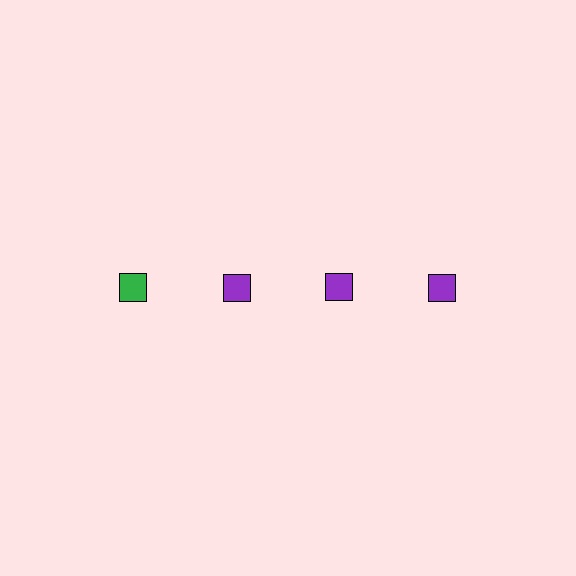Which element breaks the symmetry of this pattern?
The green square in the top row, leftmost column breaks the symmetry. All other shapes are purple squares.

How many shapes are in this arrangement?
There are 4 shapes arranged in a grid pattern.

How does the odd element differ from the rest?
It has a different color: green instead of purple.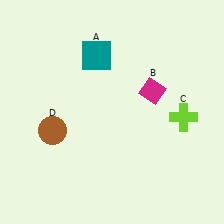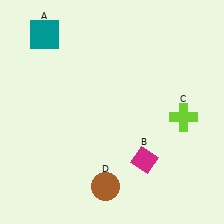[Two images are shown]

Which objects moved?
The objects that moved are: the teal square (A), the magenta diamond (B), the brown circle (D).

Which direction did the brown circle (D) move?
The brown circle (D) moved down.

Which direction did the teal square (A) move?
The teal square (A) moved left.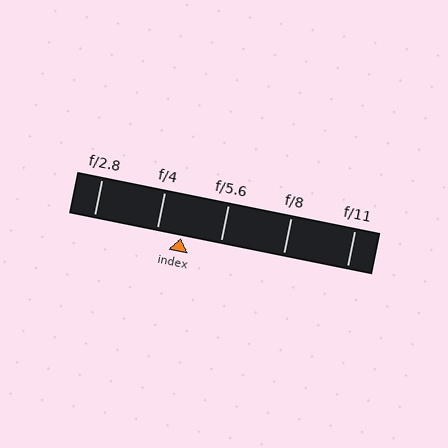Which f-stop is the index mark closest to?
The index mark is closest to f/4.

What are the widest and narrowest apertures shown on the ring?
The widest aperture shown is f/2.8 and the narrowest is f/11.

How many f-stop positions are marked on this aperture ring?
There are 5 f-stop positions marked.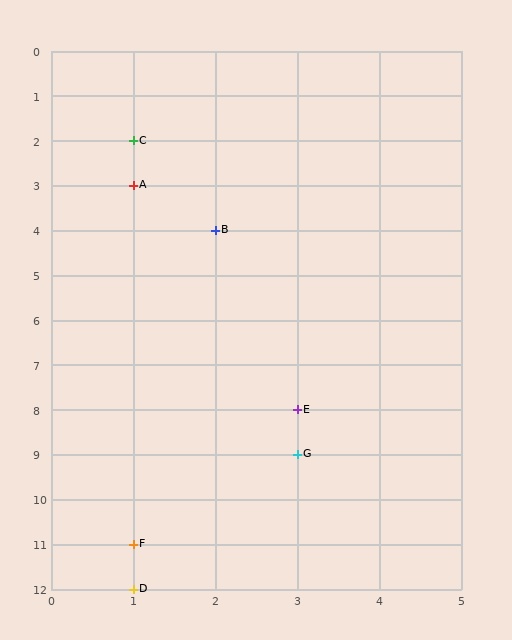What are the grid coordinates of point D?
Point D is at grid coordinates (1, 12).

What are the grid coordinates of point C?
Point C is at grid coordinates (1, 2).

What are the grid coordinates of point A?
Point A is at grid coordinates (1, 3).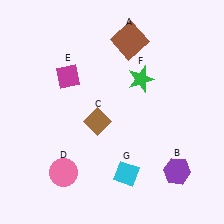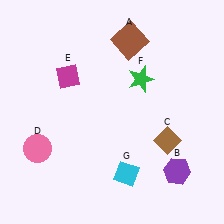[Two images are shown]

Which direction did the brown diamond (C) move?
The brown diamond (C) moved right.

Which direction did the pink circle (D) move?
The pink circle (D) moved left.